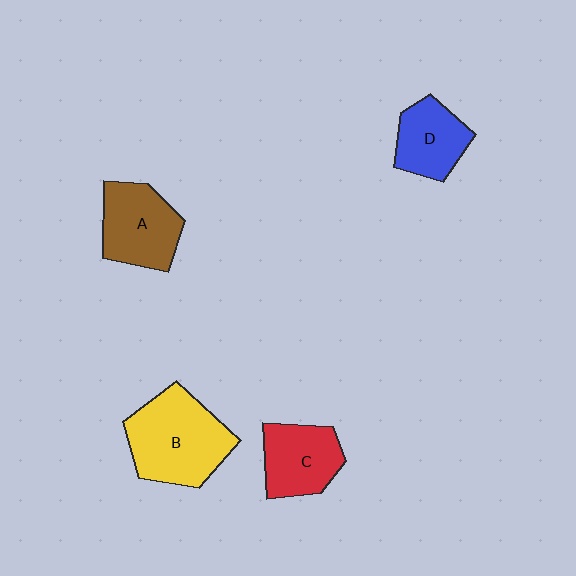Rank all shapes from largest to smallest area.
From largest to smallest: B (yellow), A (brown), C (red), D (blue).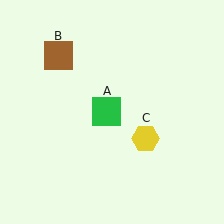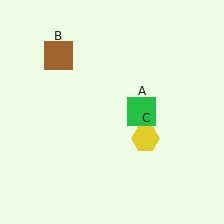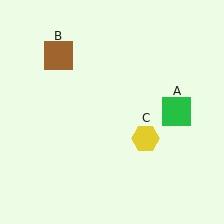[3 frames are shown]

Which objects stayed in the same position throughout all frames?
Brown square (object B) and yellow hexagon (object C) remained stationary.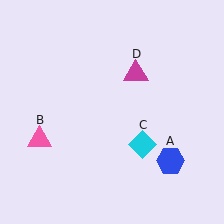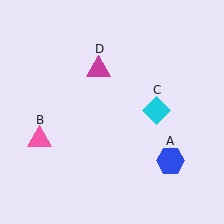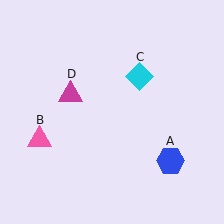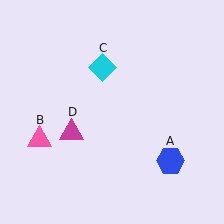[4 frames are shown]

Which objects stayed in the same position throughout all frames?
Blue hexagon (object A) and pink triangle (object B) remained stationary.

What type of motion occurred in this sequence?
The cyan diamond (object C), magenta triangle (object D) rotated counterclockwise around the center of the scene.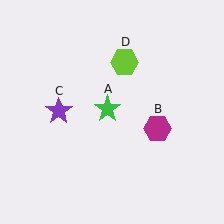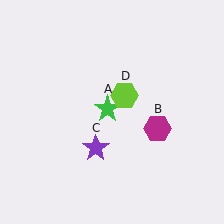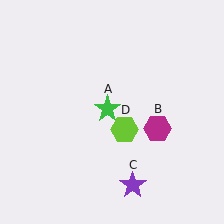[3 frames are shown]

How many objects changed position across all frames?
2 objects changed position: purple star (object C), lime hexagon (object D).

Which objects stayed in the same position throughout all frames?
Green star (object A) and magenta hexagon (object B) remained stationary.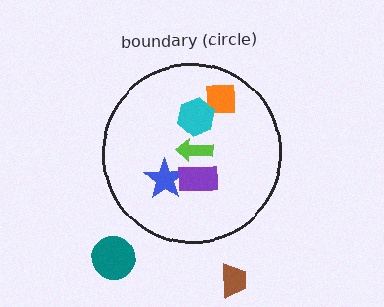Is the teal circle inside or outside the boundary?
Outside.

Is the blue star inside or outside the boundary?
Inside.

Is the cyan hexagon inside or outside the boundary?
Inside.